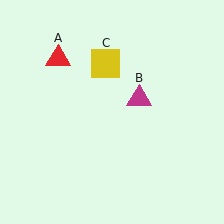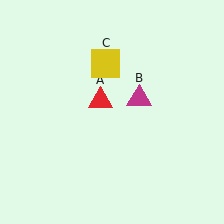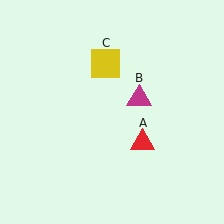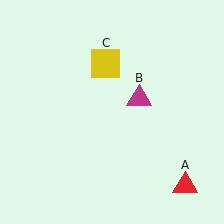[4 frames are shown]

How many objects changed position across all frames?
1 object changed position: red triangle (object A).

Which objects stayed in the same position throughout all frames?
Magenta triangle (object B) and yellow square (object C) remained stationary.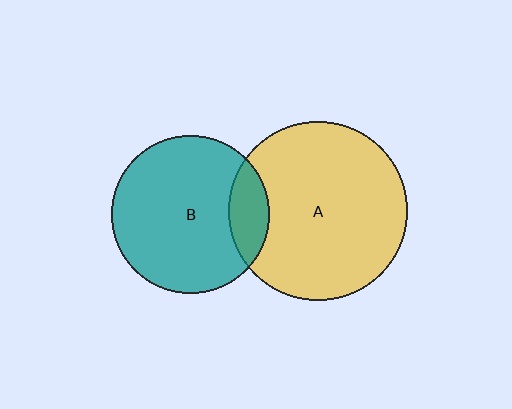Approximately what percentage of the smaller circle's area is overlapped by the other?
Approximately 15%.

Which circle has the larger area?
Circle A (yellow).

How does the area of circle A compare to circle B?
Approximately 1.3 times.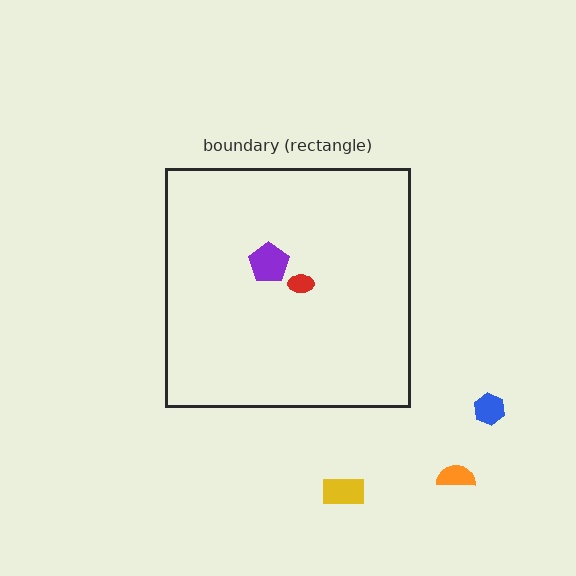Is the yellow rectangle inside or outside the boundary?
Outside.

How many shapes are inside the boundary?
2 inside, 3 outside.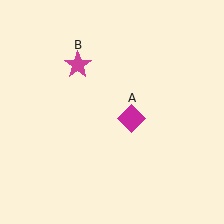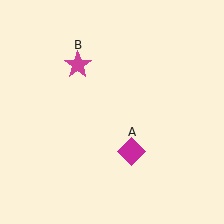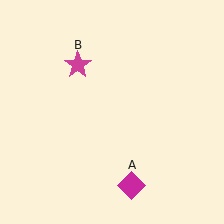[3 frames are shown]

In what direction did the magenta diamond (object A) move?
The magenta diamond (object A) moved down.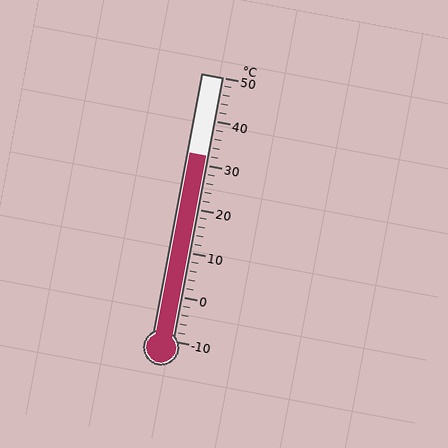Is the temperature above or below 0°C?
The temperature is above 0°C.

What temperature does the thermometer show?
The thermometer shows approximately 32°C.